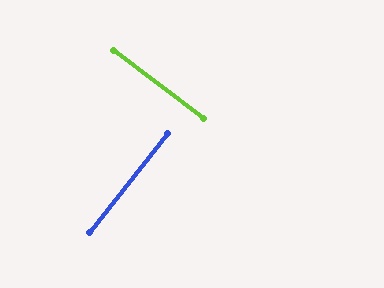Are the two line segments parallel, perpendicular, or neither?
Perpendicular — they meet at approximately 89°.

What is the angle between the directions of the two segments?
Approximately 89 degrees.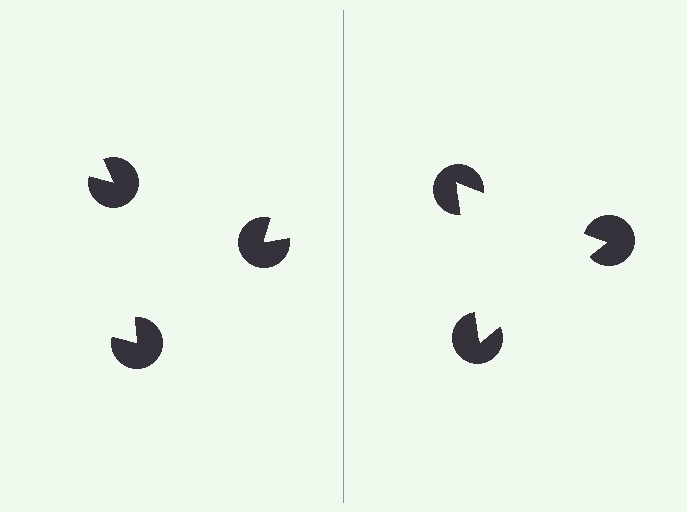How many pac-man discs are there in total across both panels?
6 — 3 on each side.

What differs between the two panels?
The pac-man discs are positioned identically on both sides; only the wedge orientations differ. On the right they align to a triangle; on the left they are misaligned.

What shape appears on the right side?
An illusory triangle.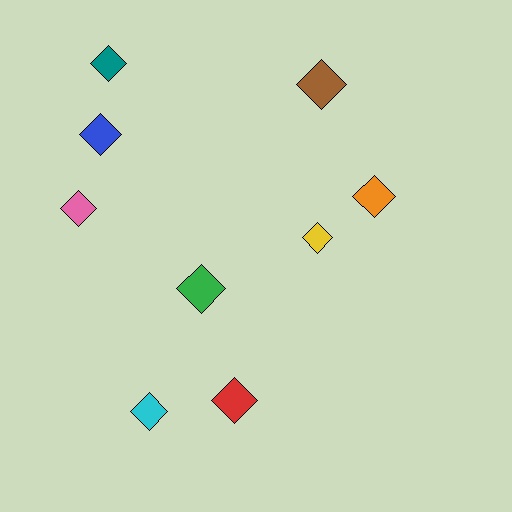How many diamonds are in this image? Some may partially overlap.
There are 9 diamonds.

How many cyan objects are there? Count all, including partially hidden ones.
There is 1 cyan object.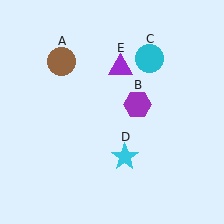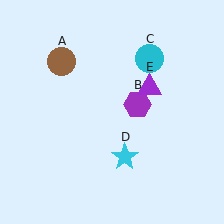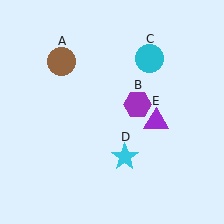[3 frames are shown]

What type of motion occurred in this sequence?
The purple triangle (object E) rotated clockwise around the center of the scene.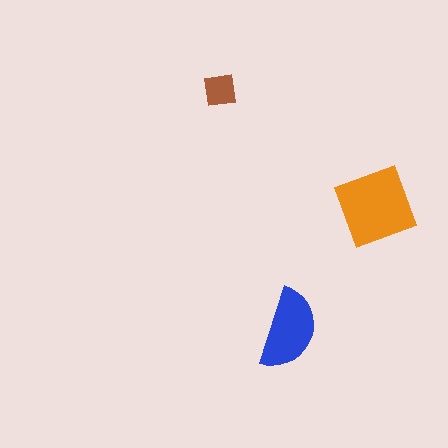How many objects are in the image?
There are 3 objects in the image.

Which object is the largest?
The orange square.